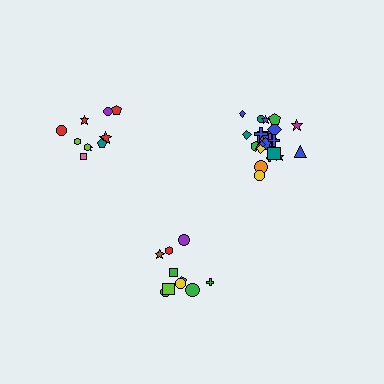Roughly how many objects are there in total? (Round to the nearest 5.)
Roughly 40 objects in total.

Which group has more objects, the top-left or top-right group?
The top-right group.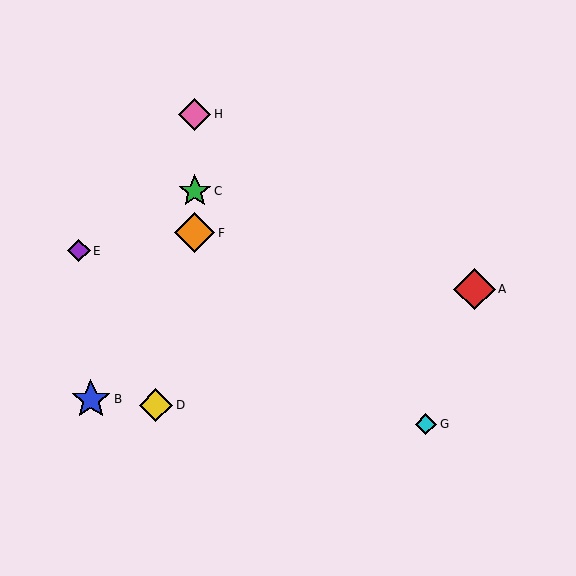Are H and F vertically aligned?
Yes, both are at x≈195.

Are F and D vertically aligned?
No, F is at x≈195 and D is at x≈156.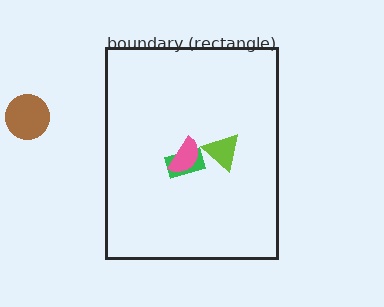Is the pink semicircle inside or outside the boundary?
Inside.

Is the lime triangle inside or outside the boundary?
Inside.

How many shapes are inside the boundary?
3 inside, 1 outside.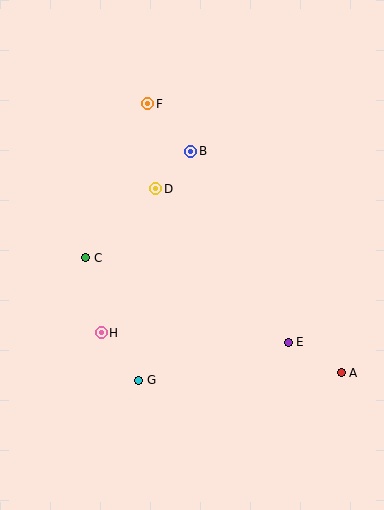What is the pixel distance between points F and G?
The distance between F and G is 277 pixels.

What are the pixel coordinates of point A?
Point A is at (341, 373).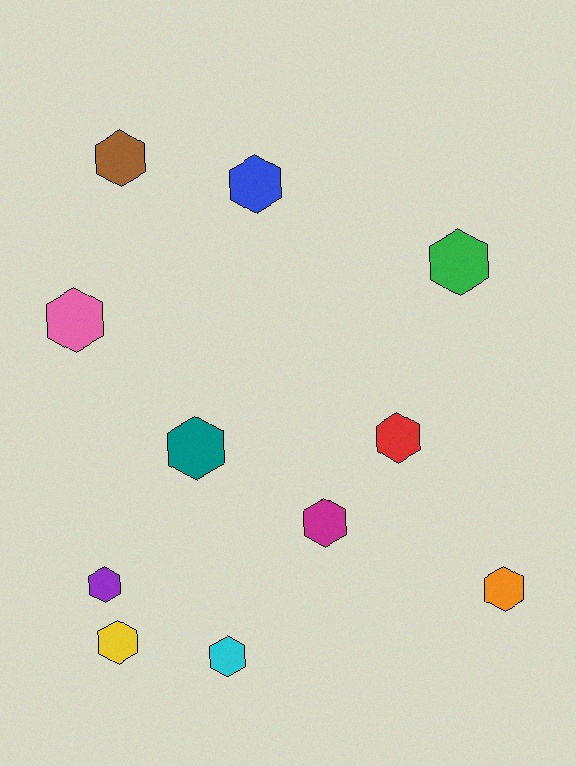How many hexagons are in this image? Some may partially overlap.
There are 11 hexagons.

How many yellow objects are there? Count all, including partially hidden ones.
There is 1 yellow object.